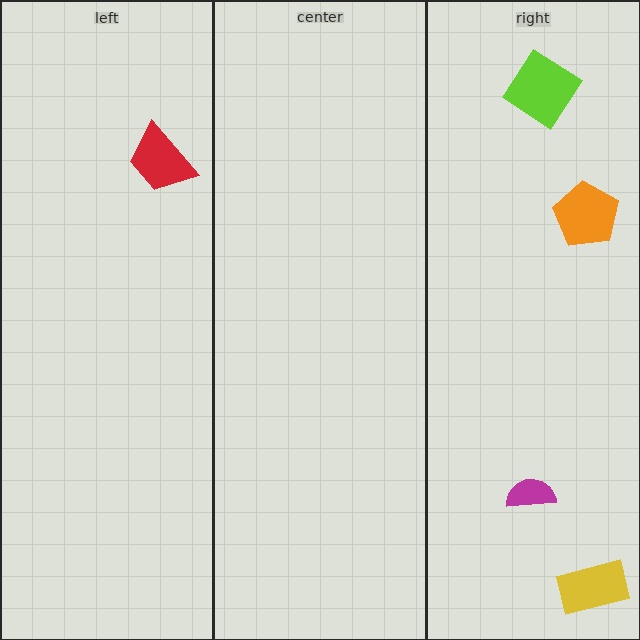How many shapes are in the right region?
4.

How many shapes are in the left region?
1.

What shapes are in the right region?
The lime diamond, the yellow rectangle, the magenta semicircle, the orange pentagon.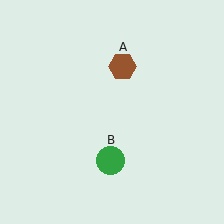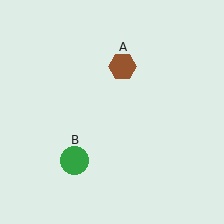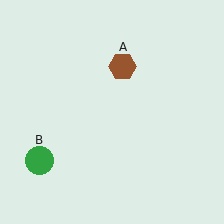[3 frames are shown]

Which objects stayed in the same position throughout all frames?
Brown hexagon (object A) remained stationary.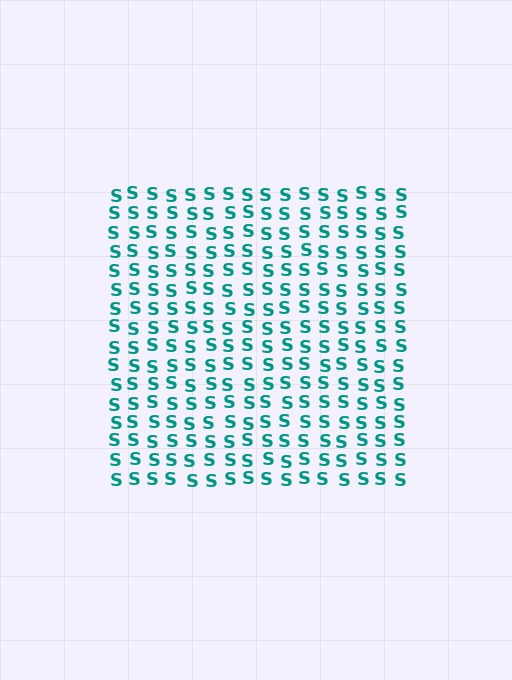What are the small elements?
The small elements are letter S's.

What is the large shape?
The large shape is a square.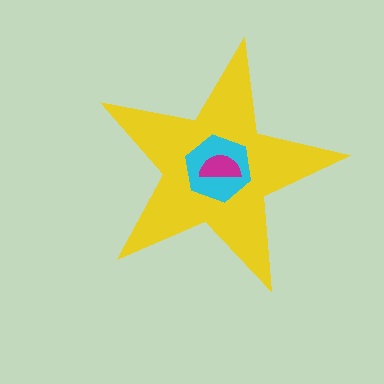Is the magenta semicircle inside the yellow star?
Yes.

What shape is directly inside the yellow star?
The cyan hexagon.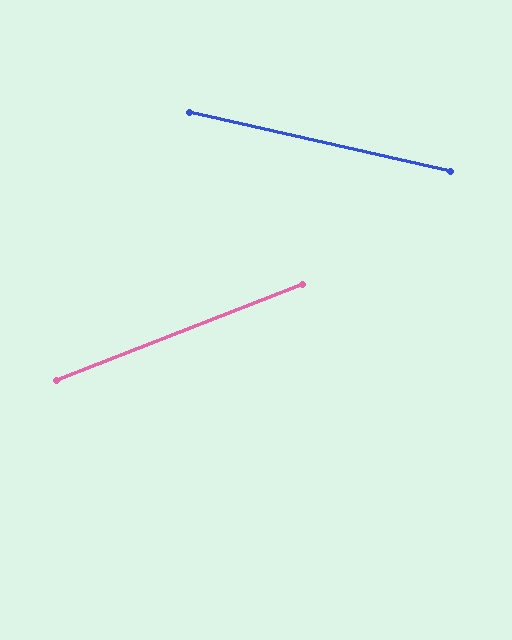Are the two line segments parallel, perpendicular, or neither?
Neither parallel nor perpendicular — they differ by about 34°.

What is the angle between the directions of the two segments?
Approximately 34 degrees.